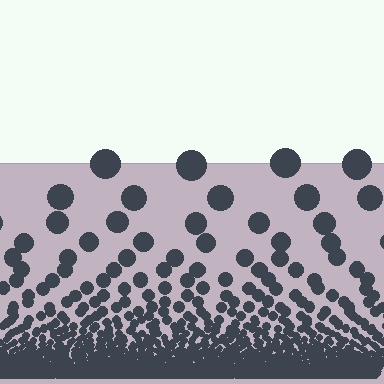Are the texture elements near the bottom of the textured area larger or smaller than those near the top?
Smaller. The gradient is inverted — elements near the bottom are smaller and denser.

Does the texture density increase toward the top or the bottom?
Density increases toward the bottom.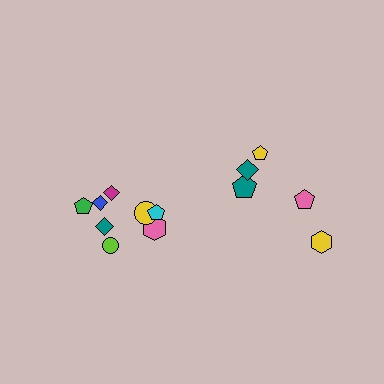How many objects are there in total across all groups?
There are 13 objects.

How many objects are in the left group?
There are 8 objects.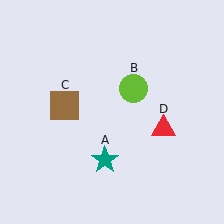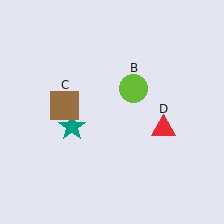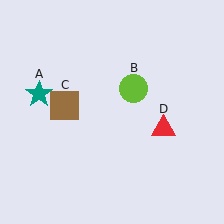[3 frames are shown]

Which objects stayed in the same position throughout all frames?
Lime circle (object B) and brown square (object C) and red triangle (object D) remained stationary.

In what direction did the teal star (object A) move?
The teal star (object A) moved up and to the left.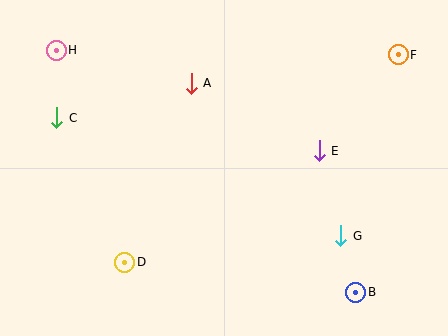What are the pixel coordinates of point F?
Point F is at (398, 55).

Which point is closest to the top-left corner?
Point H is closest to the top-left corner.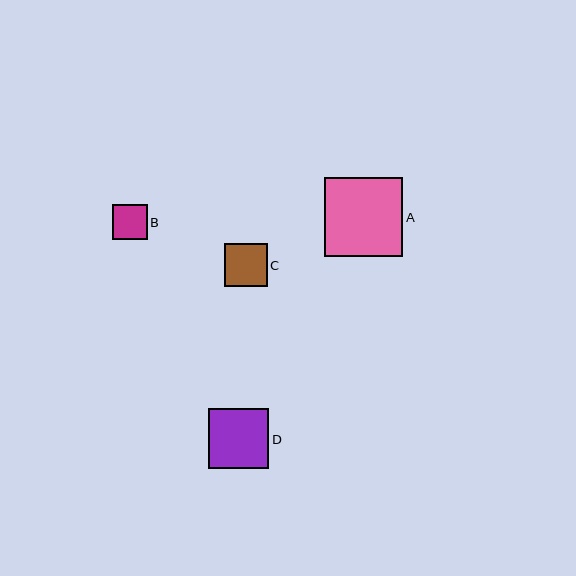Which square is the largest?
Square A is the largest with a size of approximately 79 pixels.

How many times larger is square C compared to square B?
Square C is approximately 1.2 times the size of square B.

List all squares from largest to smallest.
From largest to smallest: A, D, C, B.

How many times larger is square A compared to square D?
Square A is approximately 1.3 times the size of square D.